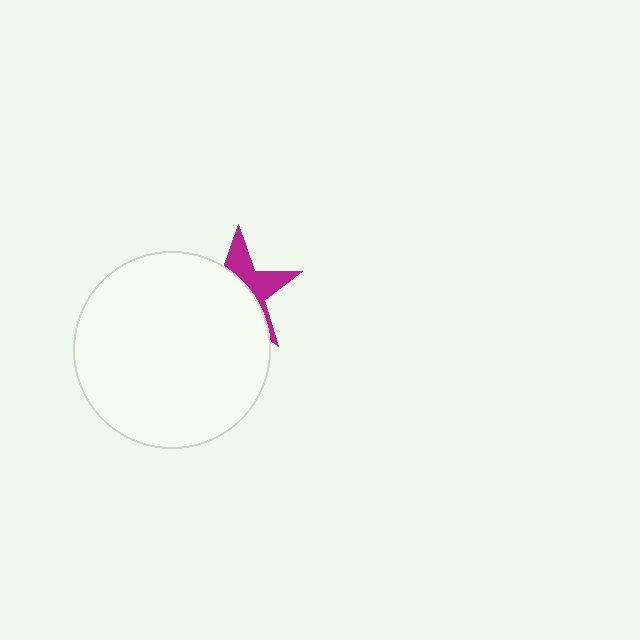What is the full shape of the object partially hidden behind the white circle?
The partially hidden object is a magenta star.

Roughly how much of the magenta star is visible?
A small part of it is visible (roughly 39%).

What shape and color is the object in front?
The object in front is a white circle.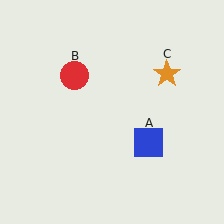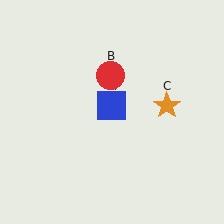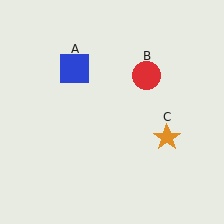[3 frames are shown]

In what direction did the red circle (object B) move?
The red circle (object B) moved right.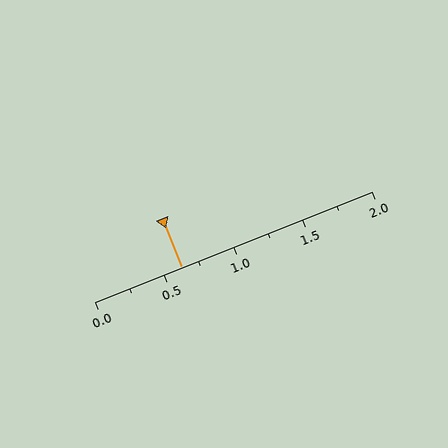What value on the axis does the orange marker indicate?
The marker indicates approximately 0.62.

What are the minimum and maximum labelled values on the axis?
The axis runs from 0.0 to 2.0.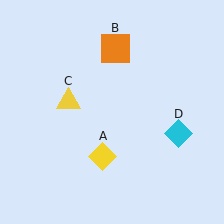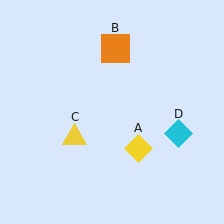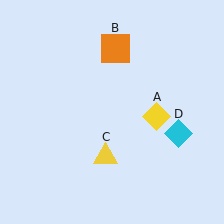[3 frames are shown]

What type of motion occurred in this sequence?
The yellow diamond (object A), yellow triangle (object C) rotated counterclockwise around the center of the scene.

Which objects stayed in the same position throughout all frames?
Orange square (object B) and cyan diamond (object D) remained stationary.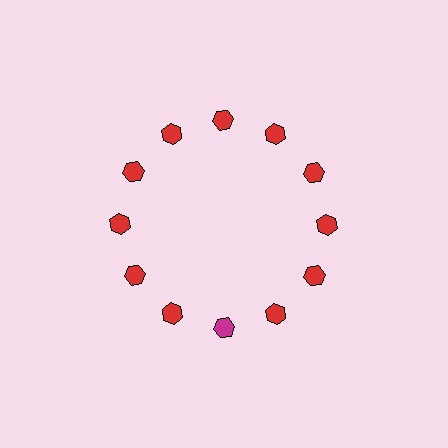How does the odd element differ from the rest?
It has a different color: magenta instead of red.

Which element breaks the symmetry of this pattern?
The magenta hexagon at roughly the 6 o'clock position breaks the symmetry. All other shapes are red hexagons.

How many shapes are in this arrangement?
There are 12 shapes arranged in a ring pattern.